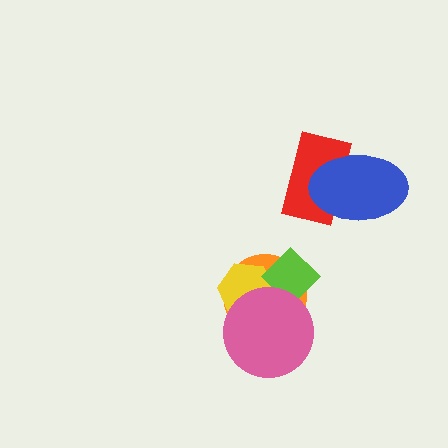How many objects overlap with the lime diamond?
3 objects overlap with the lime diamond.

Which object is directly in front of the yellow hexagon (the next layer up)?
The lime diamond is directly in front of the yellow hexagon.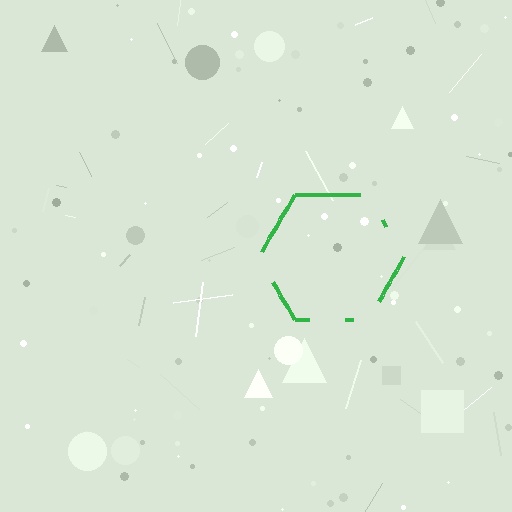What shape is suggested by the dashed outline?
The dashed outline suggests a hexagon.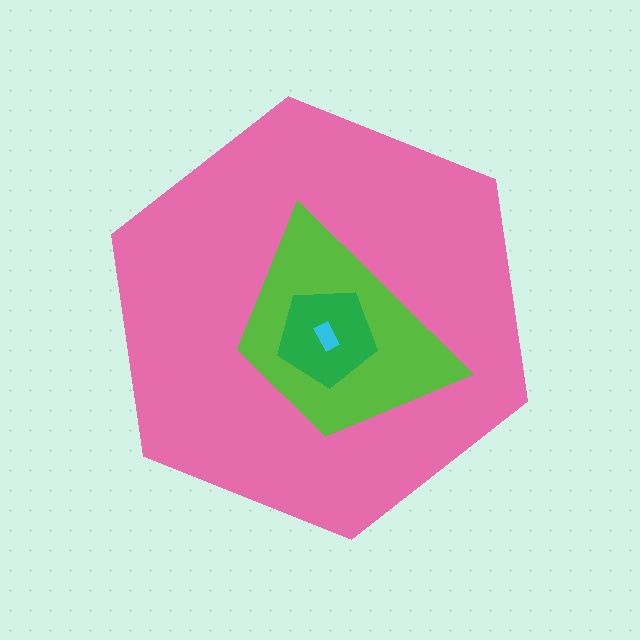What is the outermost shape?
The pink hexagon.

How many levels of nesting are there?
4.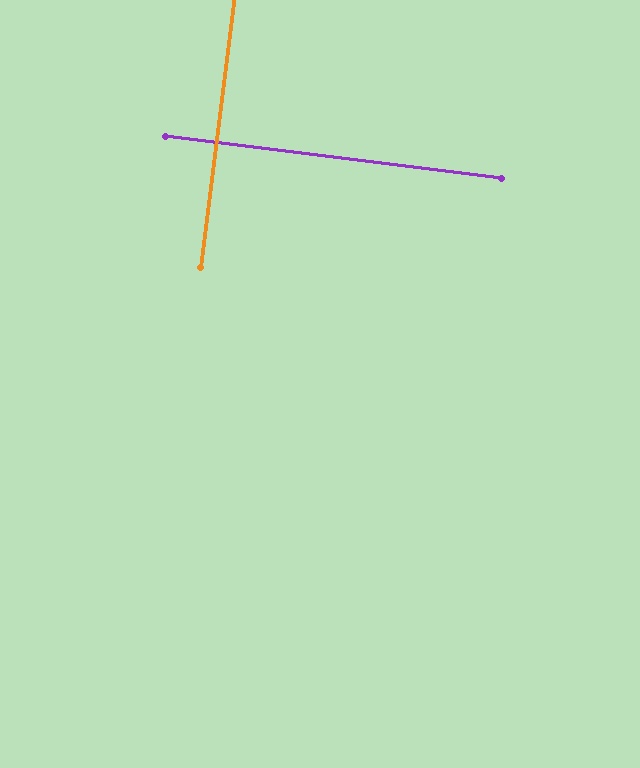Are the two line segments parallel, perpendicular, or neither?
Perpendicular — they meet at approximately 90°.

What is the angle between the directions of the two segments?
Approximately 90 degrees.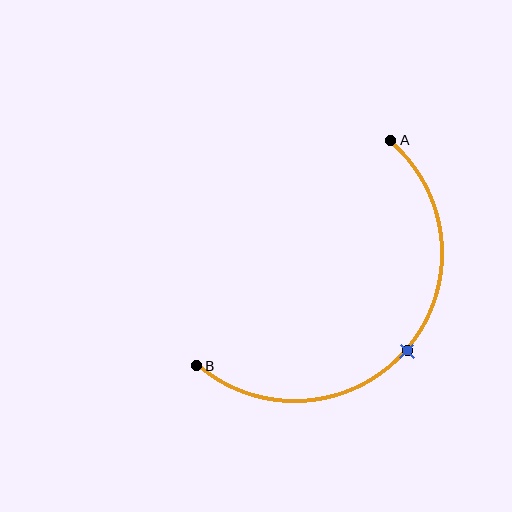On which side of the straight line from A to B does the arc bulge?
The arc bulges below and to the right of the straight line connecting A and B.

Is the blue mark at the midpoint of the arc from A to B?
Yes. The blue mark lies on the arc at equal arc-length from both A and B — it is the arc midpoint.